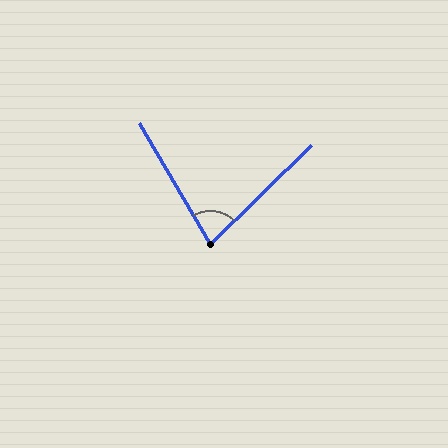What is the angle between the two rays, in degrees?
Approximately 76 degrees.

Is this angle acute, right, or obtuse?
It is acute.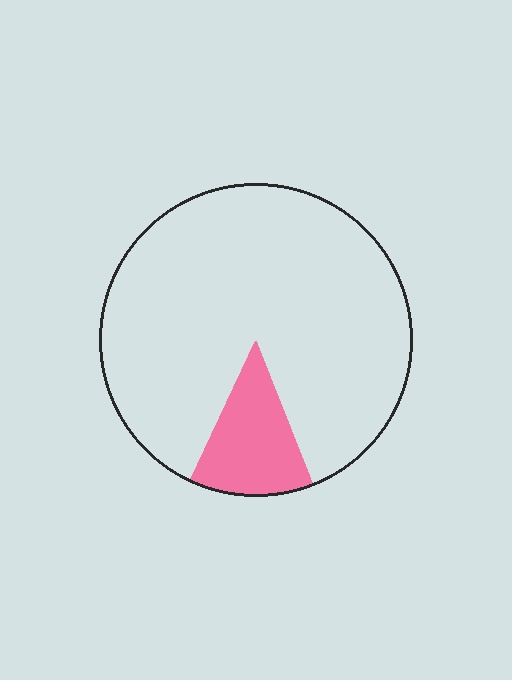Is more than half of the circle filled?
No.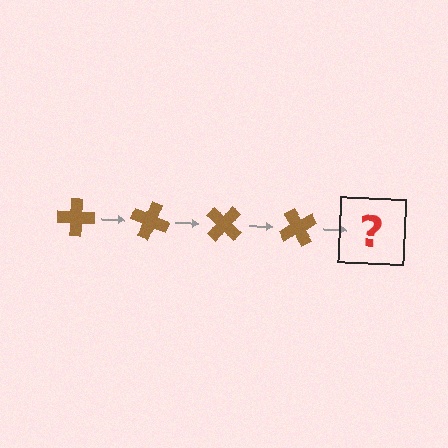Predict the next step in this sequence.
The next step is a brown cross rotated 80 degrees.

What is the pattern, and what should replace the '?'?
The pattern is that the cross rotates 20 degrees each step. The '?' should be a brown cross rotated 80 degrees.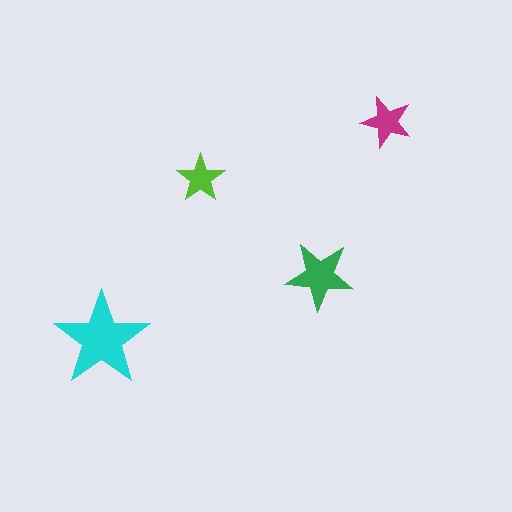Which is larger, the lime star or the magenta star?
The magenta one.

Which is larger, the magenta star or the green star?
The green one.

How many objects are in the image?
There are 4 objects in the image.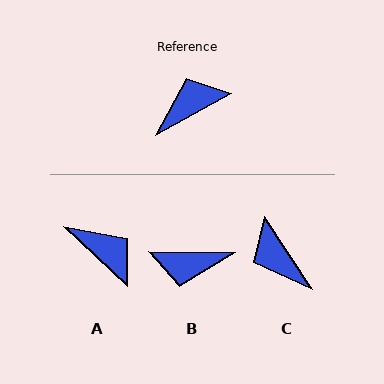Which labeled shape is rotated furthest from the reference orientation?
B, about 150 degrees away.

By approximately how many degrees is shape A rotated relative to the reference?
Approximately 72 degrees clockwise.